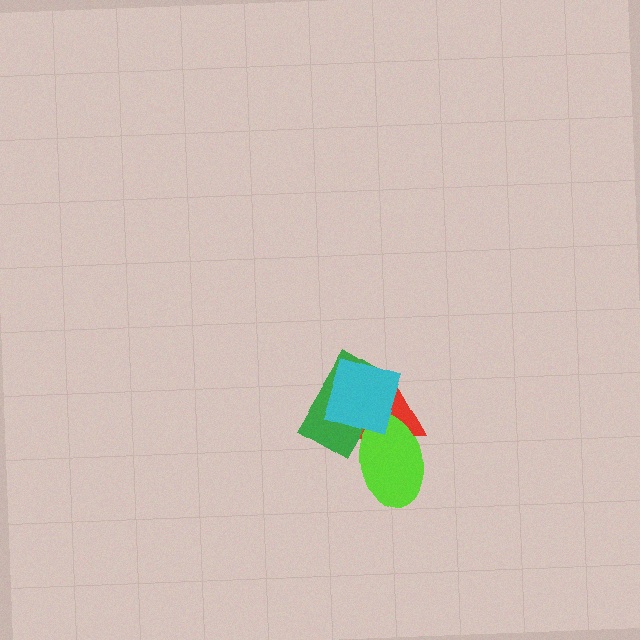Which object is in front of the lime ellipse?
The green rectangle is in front of the lime ellipse.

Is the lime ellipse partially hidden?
Yes, it is partially covered by another shape.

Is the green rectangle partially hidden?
Yes, it is partially covered by another shape.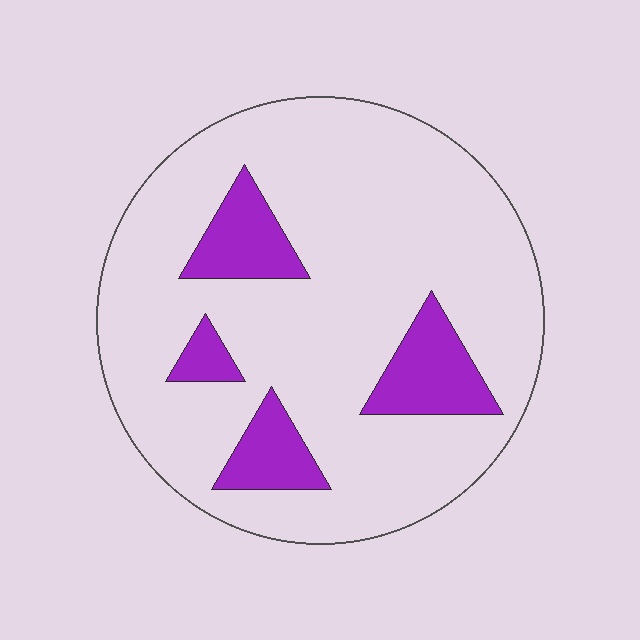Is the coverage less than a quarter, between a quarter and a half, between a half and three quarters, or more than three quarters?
Less than a quarter.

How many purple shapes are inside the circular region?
4.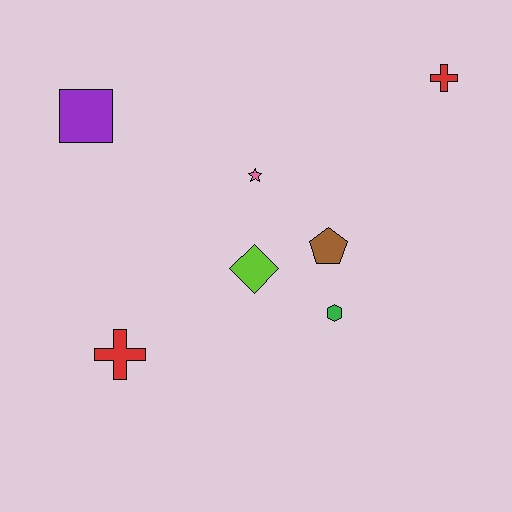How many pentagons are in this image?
There is 1 pentagon.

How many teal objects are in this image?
There are no teal objects.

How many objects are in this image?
There are 7 objects.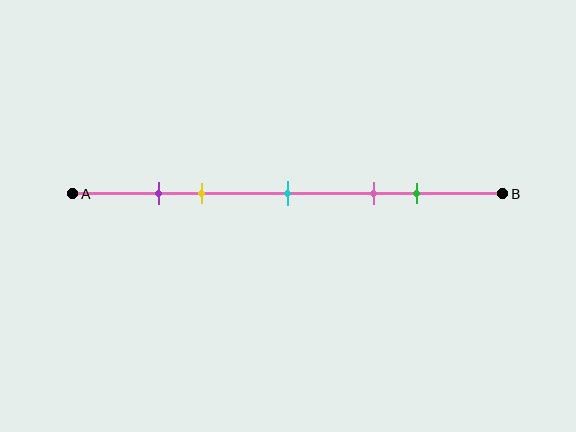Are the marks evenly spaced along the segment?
No, the marks are not evenly spaced.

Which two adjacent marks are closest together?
The purple and yellow marks are the closest adjacent pair.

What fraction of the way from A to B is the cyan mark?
The cyan mark is approximately 50% (0.5) of the way from A to B.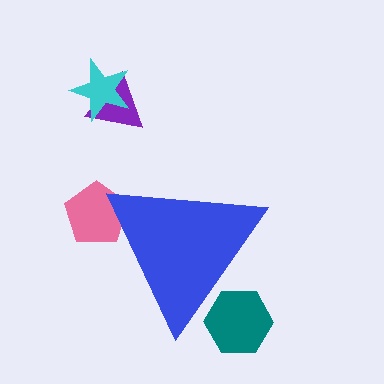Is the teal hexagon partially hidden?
Yes, the teal hexagon is partially hidden behind the blue triangle.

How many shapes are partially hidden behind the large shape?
2 shapes are partially hidden.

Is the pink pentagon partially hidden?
Yes, the pink pentagon is partially hidden behind the blue triangle.